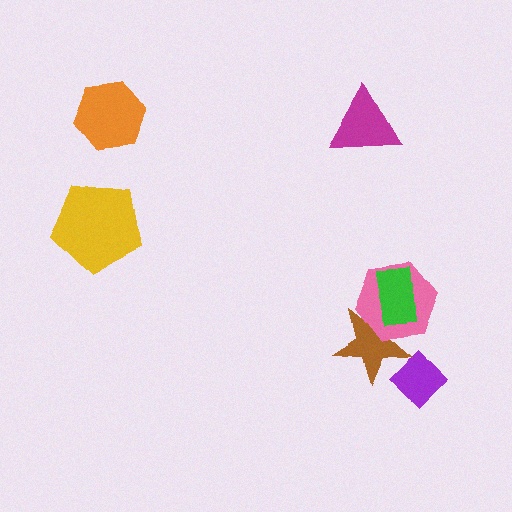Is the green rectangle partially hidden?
No, no other shape covers it.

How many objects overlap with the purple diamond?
1 object overlaps with the purple diamond.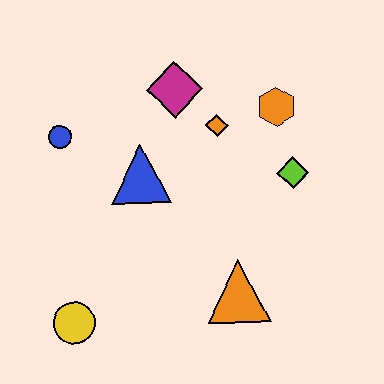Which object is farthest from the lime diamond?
The yellow circle is farthest from the lime diamond.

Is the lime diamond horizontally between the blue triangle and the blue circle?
No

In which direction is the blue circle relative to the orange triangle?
The blue circle is to the left of the orange triangle.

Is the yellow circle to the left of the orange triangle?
Yes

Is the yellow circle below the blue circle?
Yes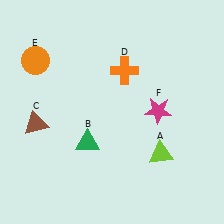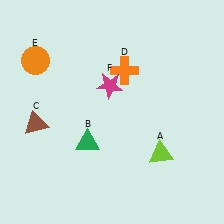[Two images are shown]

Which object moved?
The magenta star (F) moved left.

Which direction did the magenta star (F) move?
The magenta star (F) moved left.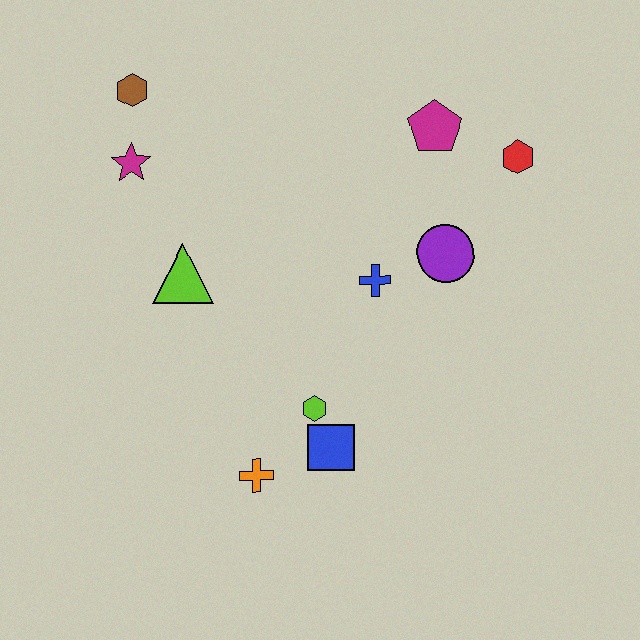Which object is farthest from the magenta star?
The red hexagon is farthest from the magenta star.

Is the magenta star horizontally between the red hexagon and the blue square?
No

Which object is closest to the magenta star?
The brown hexagon is closest to the magenta star.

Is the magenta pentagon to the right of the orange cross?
Yes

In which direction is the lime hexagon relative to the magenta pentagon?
The lime hexagon is below the magenta pentagon.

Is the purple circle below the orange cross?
No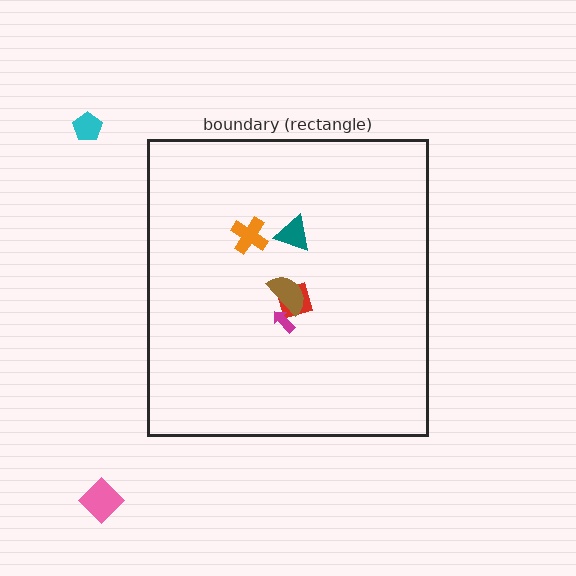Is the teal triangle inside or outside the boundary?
Inside.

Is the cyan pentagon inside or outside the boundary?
Outside.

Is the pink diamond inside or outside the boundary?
Outside.